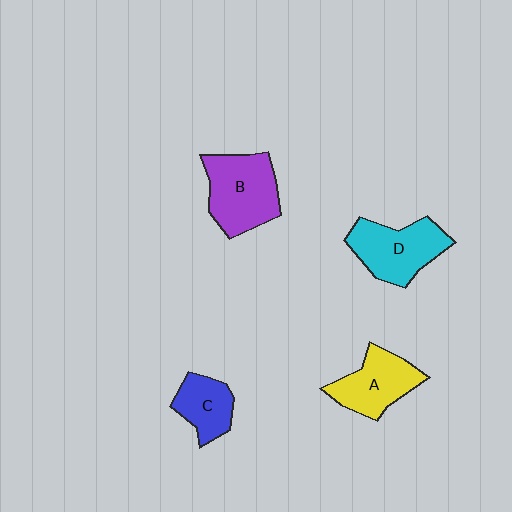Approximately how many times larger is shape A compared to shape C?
Approximately 1.4 times.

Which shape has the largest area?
Shape B (purple).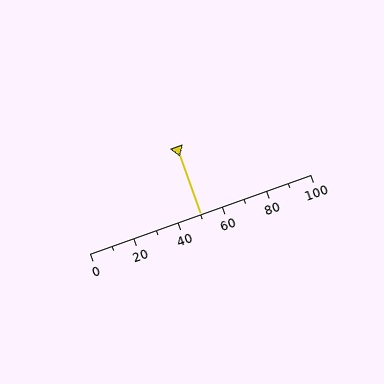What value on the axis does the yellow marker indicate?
The marker indicates approximately 50.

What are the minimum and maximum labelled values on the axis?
The axis runs from 0 to 100.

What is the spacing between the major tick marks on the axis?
The major ticks are spaced 20 apart.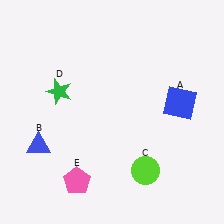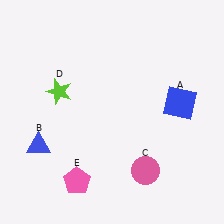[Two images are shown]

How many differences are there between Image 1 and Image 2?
There are 2 differences between the two images.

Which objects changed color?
C changed from lime to pink. D changed from green to lime.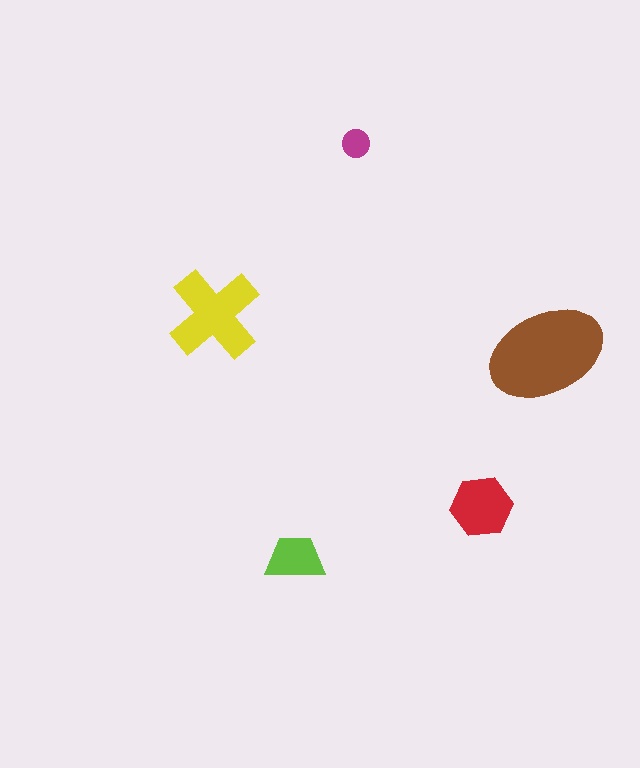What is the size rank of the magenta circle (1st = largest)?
5th.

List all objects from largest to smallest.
The brown ellipse, the yellow cross, the red hexagon, the lime trapezoid, the magenta circle.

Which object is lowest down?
The lime trapezoid is bottommost.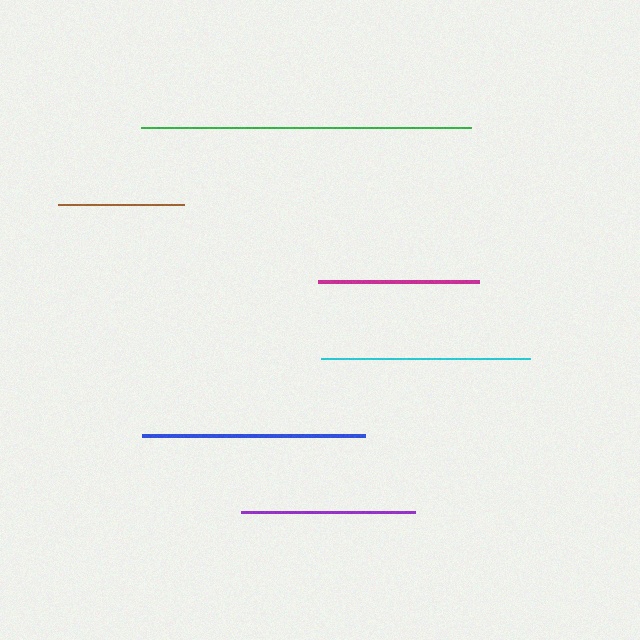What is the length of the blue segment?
The blue segment is approximately 223 pixels long.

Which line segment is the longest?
The green line is the longest at approximately 330 pixels.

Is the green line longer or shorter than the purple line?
The green line is longer than the purple line.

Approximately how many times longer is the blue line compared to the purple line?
The blue line is approximately 1.3 times the length of the purple line.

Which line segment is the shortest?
The brown line is the shortest at approximately 126 pixels.